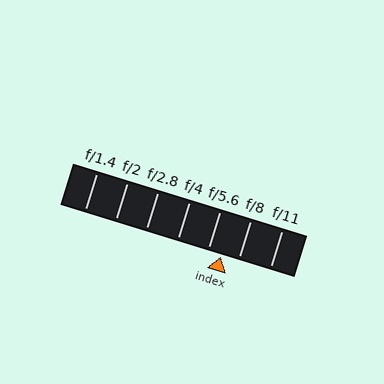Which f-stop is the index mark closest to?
The index mark is closest to f/5.6.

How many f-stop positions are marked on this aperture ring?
There are 7 f-stop positions marked.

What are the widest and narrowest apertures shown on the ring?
The widest aperture shown is f/1.4 and the narrowest is f/11.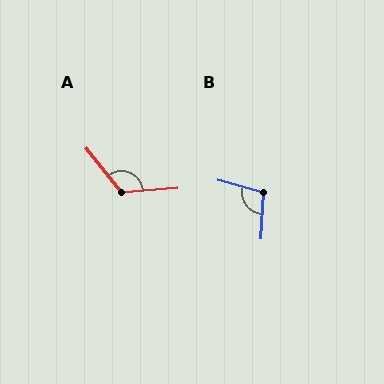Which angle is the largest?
A, at approximately 124 degrees.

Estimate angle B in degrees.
Approximately 102 degrees.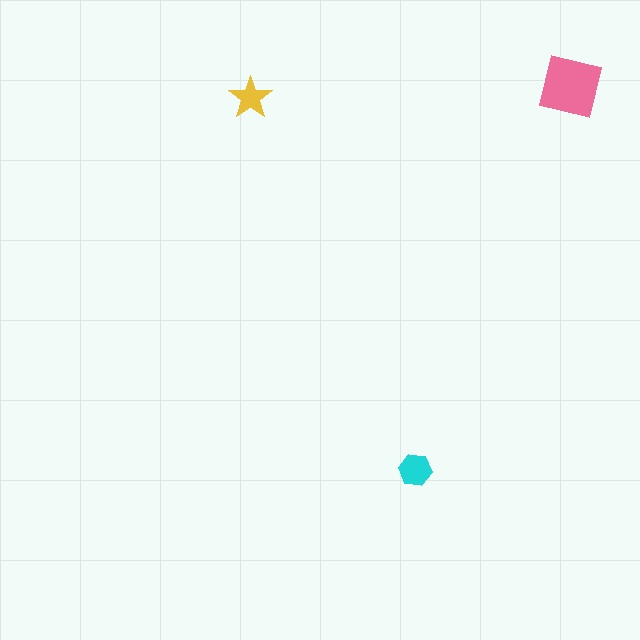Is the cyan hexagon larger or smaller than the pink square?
Smaller.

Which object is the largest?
The pink square.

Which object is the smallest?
The yellow star.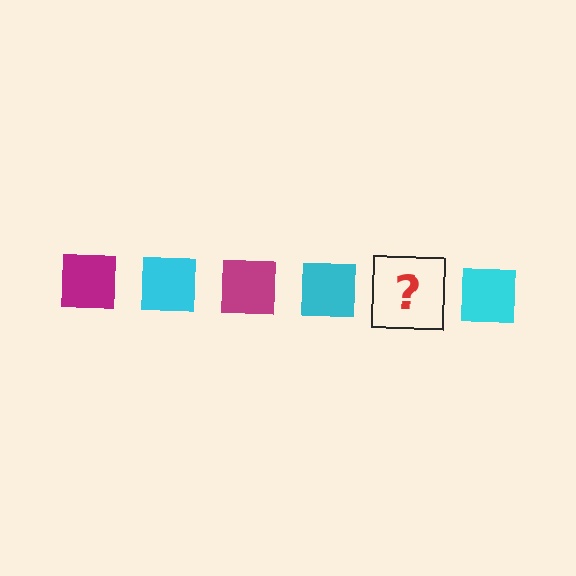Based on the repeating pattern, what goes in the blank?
The blank should be a magenta square.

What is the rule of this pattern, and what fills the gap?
The rule is that the pattern cycles through magenta, cyan squares. The gap should be filled with a magenta square.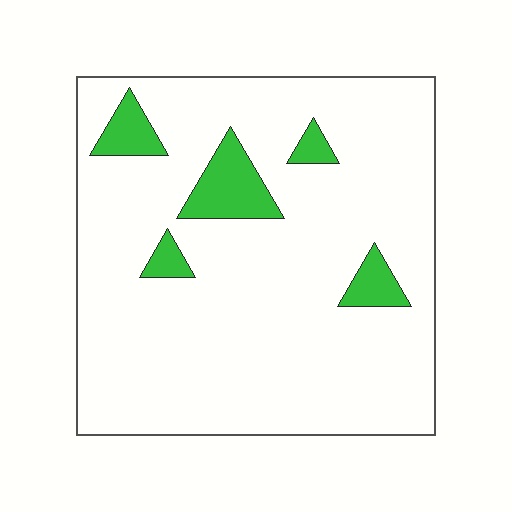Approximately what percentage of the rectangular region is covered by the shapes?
Approximately 10%.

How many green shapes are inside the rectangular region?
5.